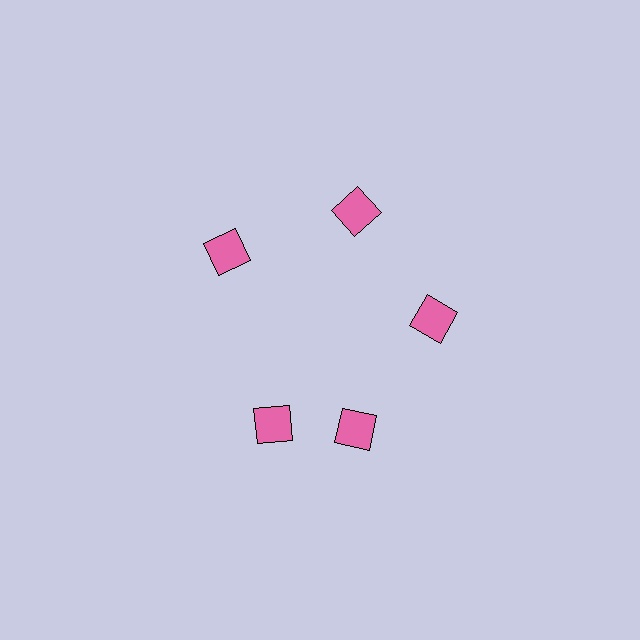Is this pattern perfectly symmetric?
No. The 5 pink squares are arranged in a ring, but one element near the 8 o'clock position is rotated out of alignment along the ring, breaking the 5-fold rotational symmetry.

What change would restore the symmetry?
The symmetry would be restored by rotating it back into even spacing with its neighbors so that all 5 squares sit at equal angles and equal distance from the center.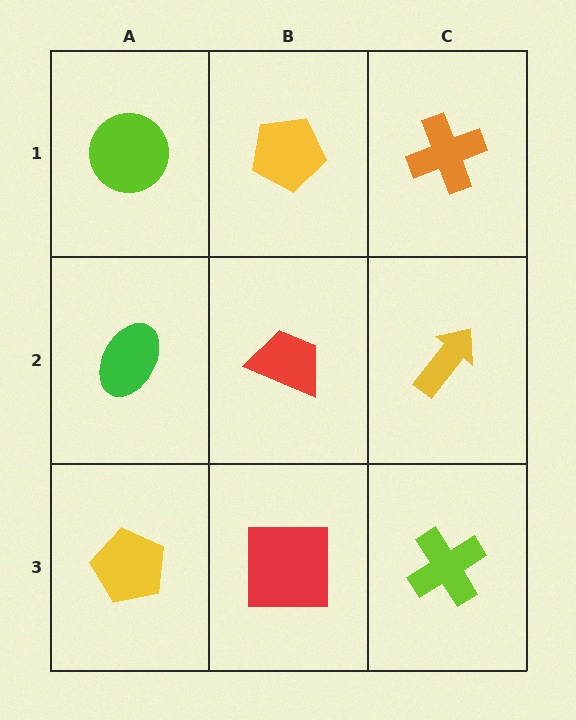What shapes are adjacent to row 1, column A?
A green ellipse (row 2, column A), a yellow pentagon (row 1, column B).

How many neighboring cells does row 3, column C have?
2.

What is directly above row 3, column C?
A yellow arrow.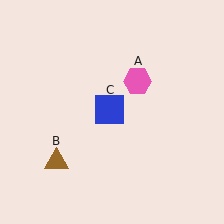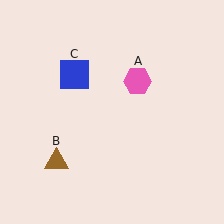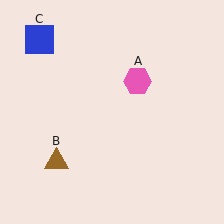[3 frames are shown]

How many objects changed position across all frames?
1 object changed position: blue square (object C).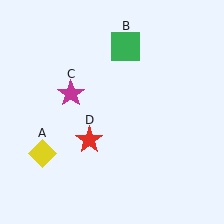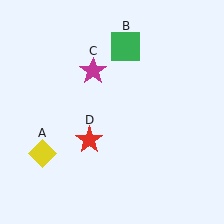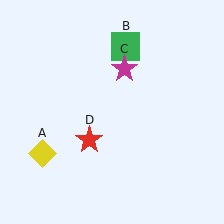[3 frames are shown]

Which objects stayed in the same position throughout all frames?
Yellow diamond (object A) and green square (object B) and red star (object D) remained stationary.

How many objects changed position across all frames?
1 object changed position: magenta star (object C).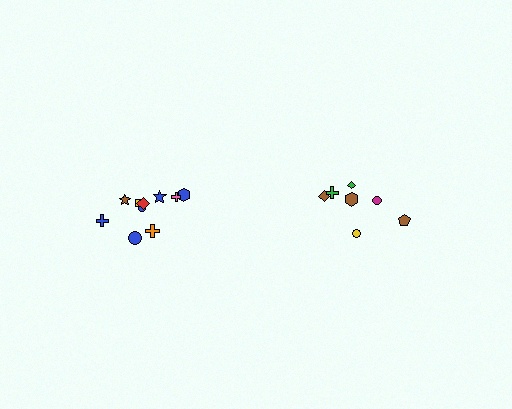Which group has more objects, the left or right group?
The left group.